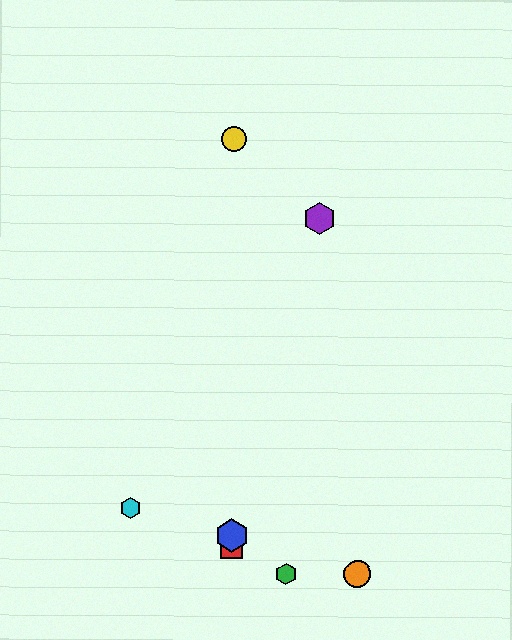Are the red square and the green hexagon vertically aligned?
No, the red square is at x≈231 and the green hexagon is at x≈286.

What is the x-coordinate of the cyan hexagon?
The cyan hexagon is at x≈130.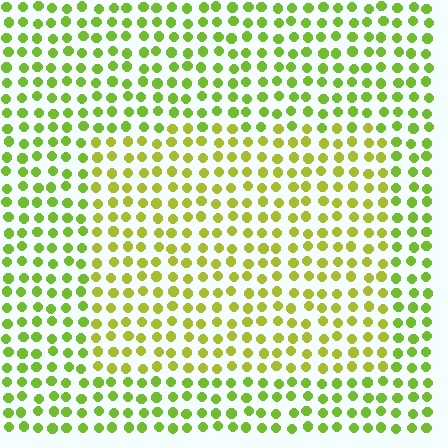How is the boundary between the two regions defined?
The boundary is defined purely by a slight shift in hue (about 23 degrees). Spacing, size, and orientation are identical on both sides.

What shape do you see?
I see a rectangle.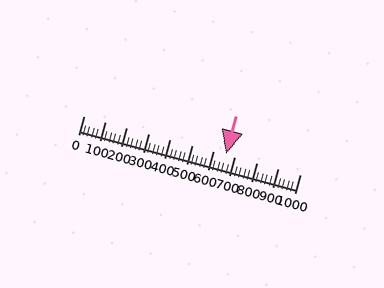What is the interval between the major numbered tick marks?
The major tick marks are spaced 100 units apart.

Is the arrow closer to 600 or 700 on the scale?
The arrow is closer to 700.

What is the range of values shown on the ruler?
The ruler shows values from 0 to 1000.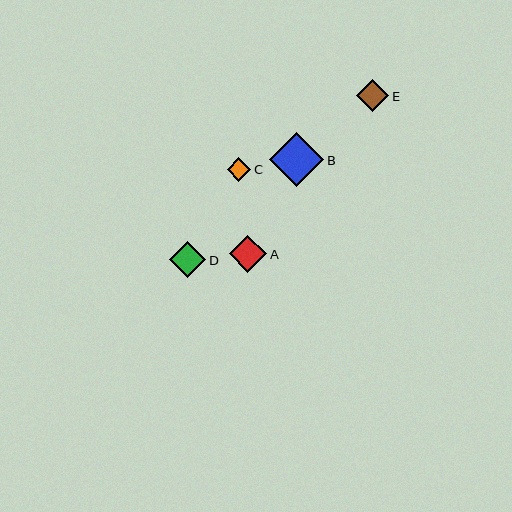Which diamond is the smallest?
Diamond C is the smallest with a size of approximately 24 pixels.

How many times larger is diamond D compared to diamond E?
Diamond D is approximately 1.1 times the size of diamond E.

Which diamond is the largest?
Diamond B is the largest with a size of approximately 54 pixels.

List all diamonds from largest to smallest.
From largest to smallest: B, A, D, E, C.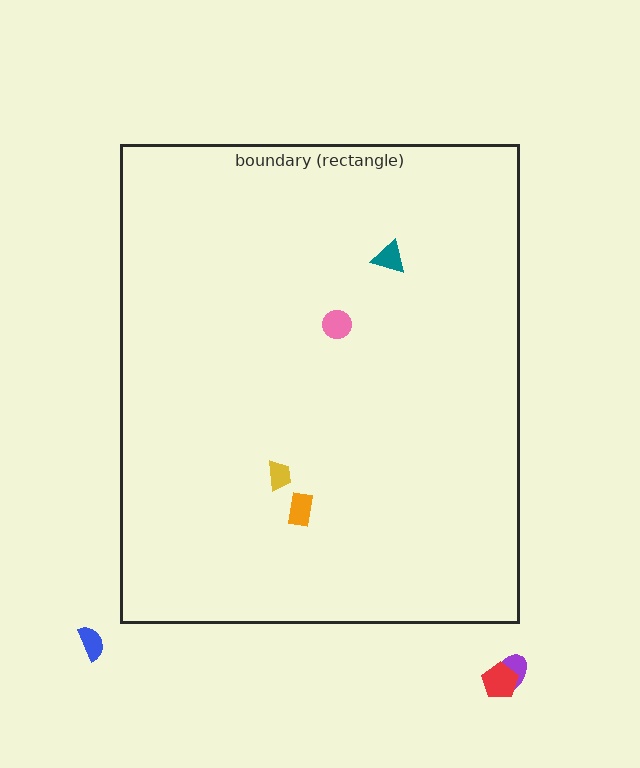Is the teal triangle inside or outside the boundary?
Inside.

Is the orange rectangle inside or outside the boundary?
Inside.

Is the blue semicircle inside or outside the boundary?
Outside.